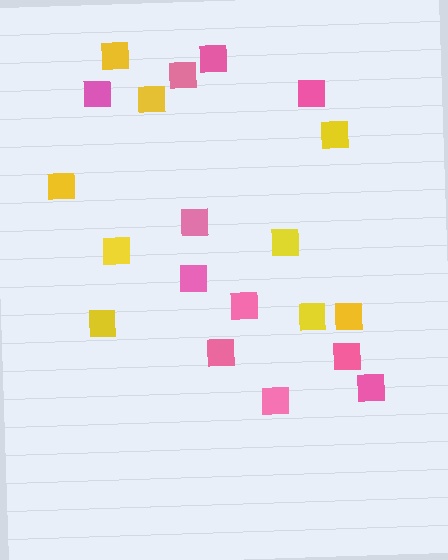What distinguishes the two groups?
There are 2 groups: one group of yellow squares (9) and one group of pink squares (11).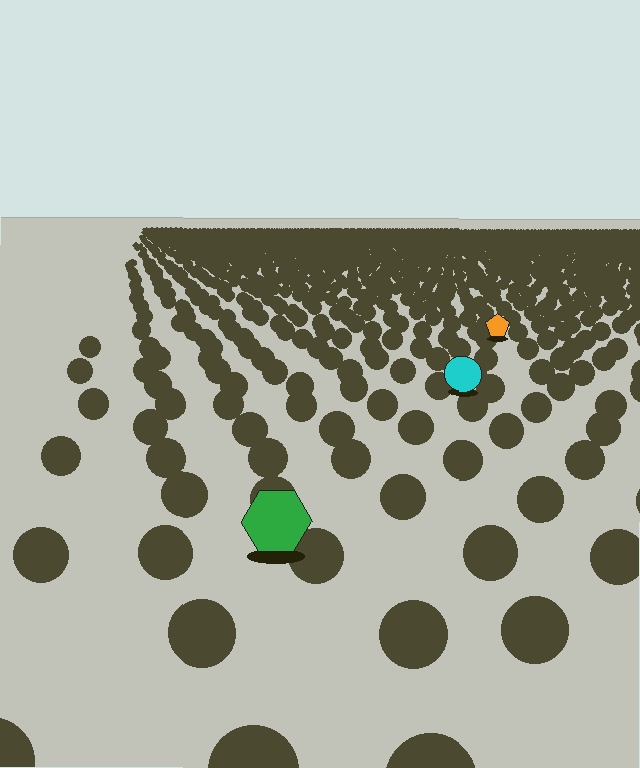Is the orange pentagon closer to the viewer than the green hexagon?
No. The green hexagon is closer — you can tell from the texture gradient: the ground texture is coarser near it.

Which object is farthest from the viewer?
The orange pentagon is farthest from the viewer. It appears smaller and the ground texture around it is denser.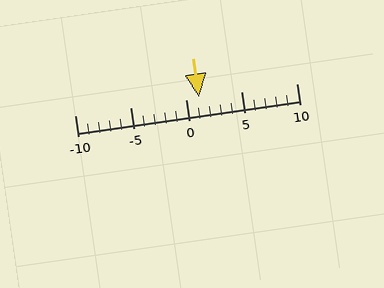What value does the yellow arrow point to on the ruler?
The yellow arrow points to approximately 1.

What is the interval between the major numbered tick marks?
The major tick marks are spaced 5 units apart.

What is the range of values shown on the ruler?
The ruler shows values from -10 to 10.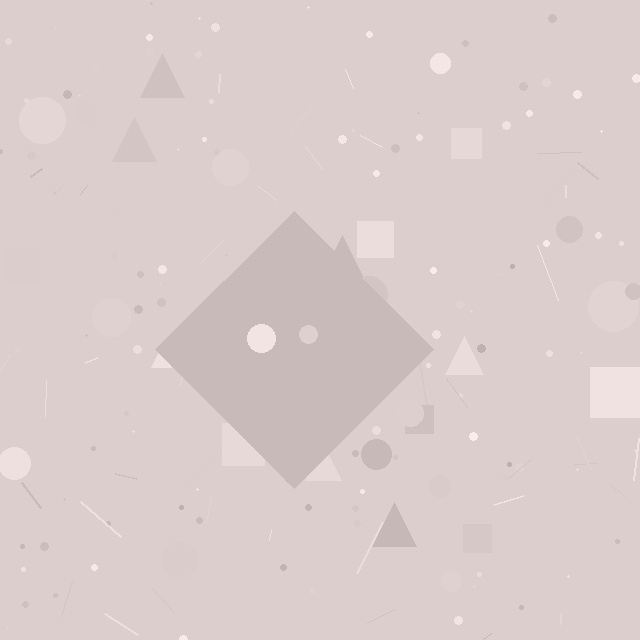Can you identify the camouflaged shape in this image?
The camouflaged shape is a diamond.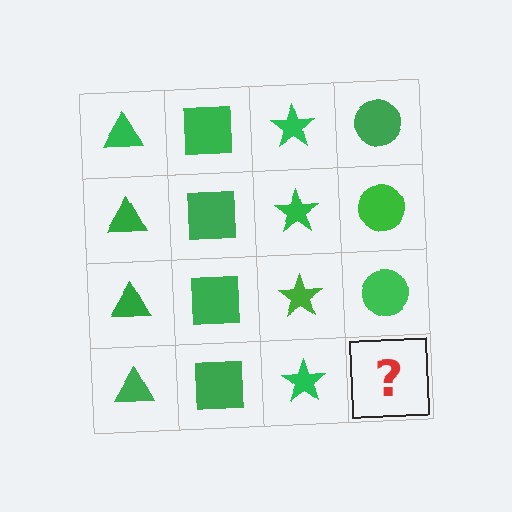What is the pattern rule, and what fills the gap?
The rule is that each column has a consistent shape. The gap should be filled with a green circle.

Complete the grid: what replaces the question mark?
The question mark should be replaced with a green circle.